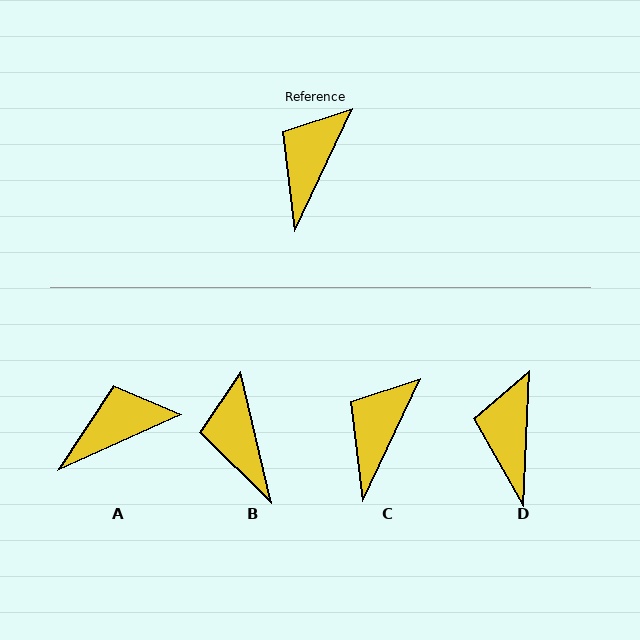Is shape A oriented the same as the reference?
No, it is off by about 40 degrees.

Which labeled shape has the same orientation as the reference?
C.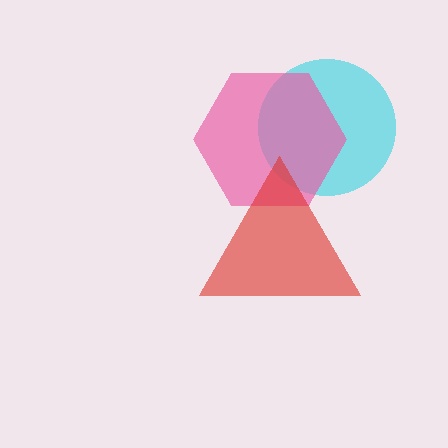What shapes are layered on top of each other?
The layered shapes are: a cyan circle, a pink hexagon, a red triangle.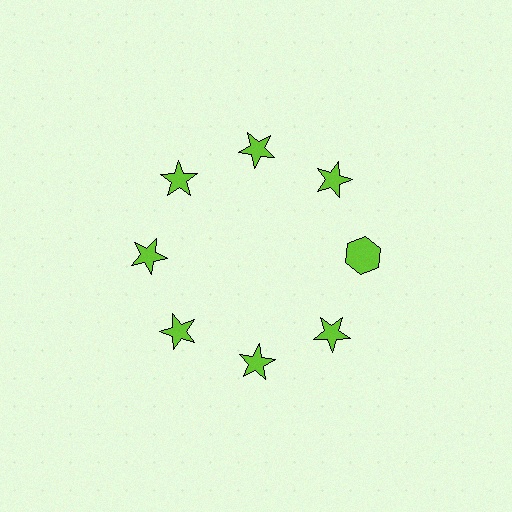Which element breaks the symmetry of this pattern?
The lime hexagon at roughly the 3 o'clock position breaks the symmetry. All other shapes are lime stars.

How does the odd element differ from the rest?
It has a different shape: hexagon instead of star.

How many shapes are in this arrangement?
There are 8 shapes arranged in a ring pattern.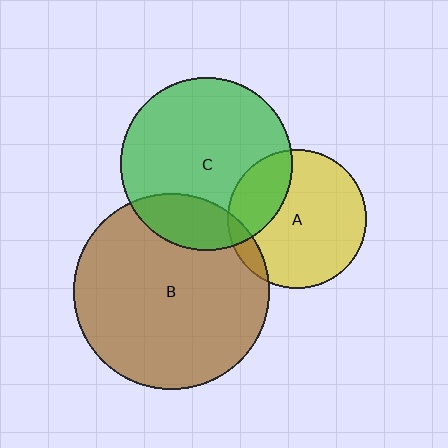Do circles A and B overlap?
Yes.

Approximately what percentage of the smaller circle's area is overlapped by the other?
Approximately 10%.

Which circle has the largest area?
Circle B (brown).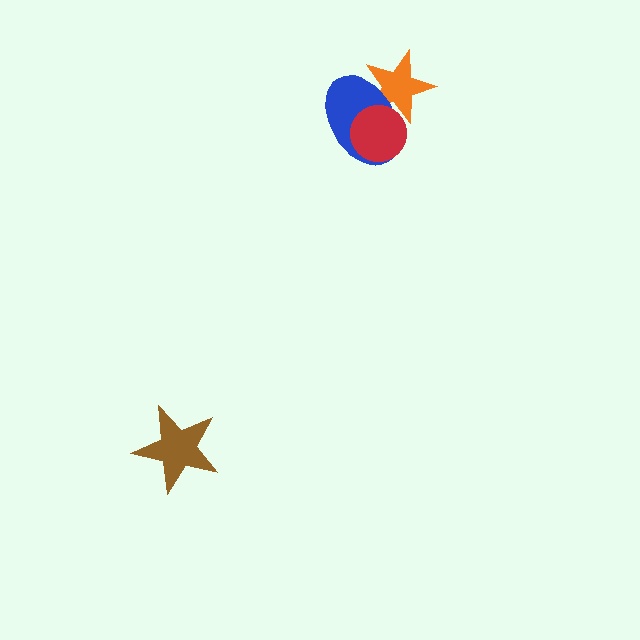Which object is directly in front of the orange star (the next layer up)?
The blue ellipse is directly in front of the orange star.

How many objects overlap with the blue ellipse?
2 objects overlap with the blue ellipse.